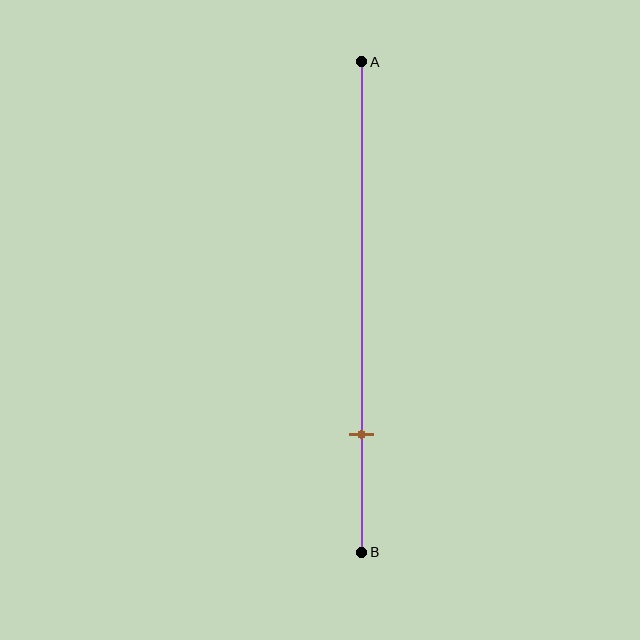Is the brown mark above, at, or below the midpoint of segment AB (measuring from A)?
The brown mark is below the midpoint of segment AB.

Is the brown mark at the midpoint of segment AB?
No, the mark is at about 75% from A, not at the 50% midpoint.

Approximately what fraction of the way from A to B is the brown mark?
The brown mark is approximately 75% of the way from A to B.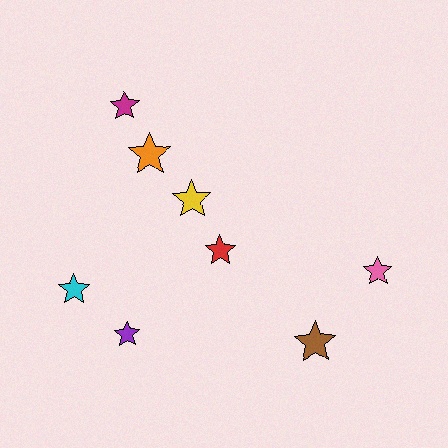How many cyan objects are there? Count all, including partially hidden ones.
There is 1 cyan object.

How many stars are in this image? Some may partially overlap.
There are 8 stars.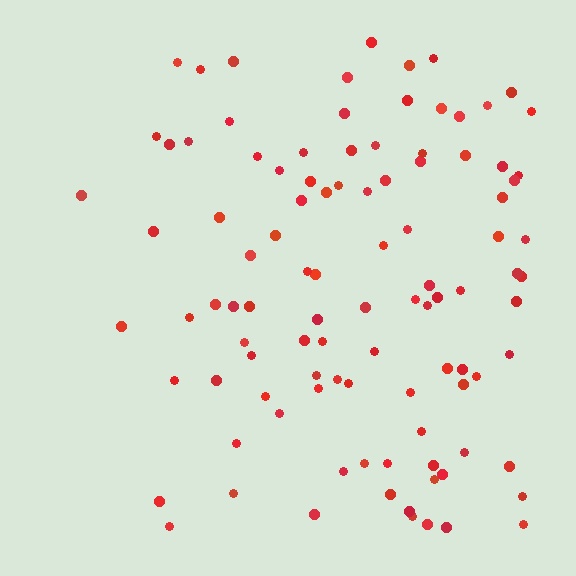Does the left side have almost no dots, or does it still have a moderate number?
Still a moderate number, just noticeably fewer than the right.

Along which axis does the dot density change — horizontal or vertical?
Horizontal.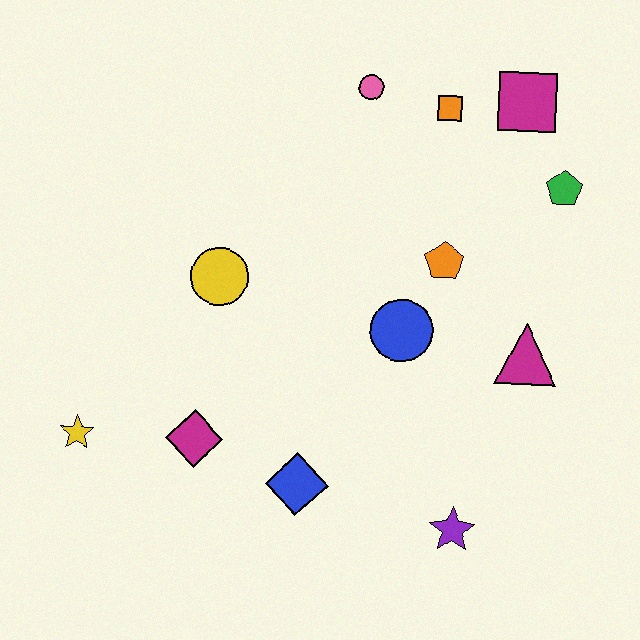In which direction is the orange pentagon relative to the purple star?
The orange pentagon is above the purple star.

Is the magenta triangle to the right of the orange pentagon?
Yes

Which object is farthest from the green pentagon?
The yellow star is farthest from the green pentagon.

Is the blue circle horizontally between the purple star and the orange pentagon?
No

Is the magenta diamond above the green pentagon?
No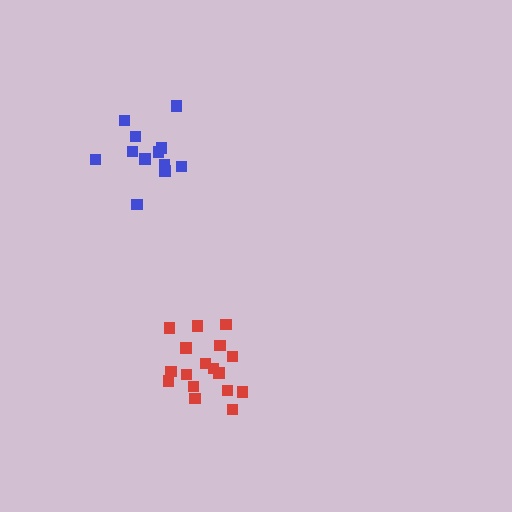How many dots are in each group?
Group 1: 17 dots, Group 2: 12 dots (29 total).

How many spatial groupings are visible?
There are 2 spatial groupings.